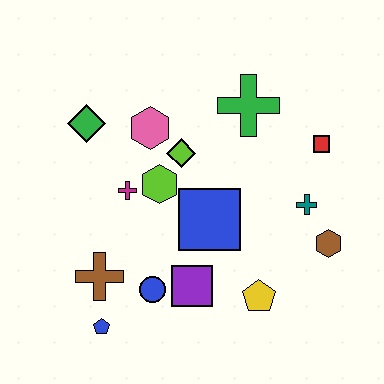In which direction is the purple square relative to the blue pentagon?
The purple square is to the right of the blue pentagon.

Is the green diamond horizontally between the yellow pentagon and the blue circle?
No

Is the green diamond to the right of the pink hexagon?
No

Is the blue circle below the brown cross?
Yes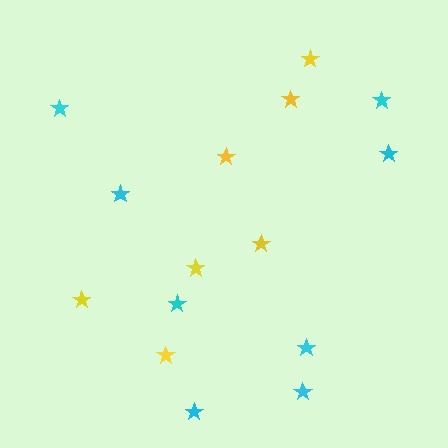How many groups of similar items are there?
There are 2 groups: one group of yellow stars (7) and one group of cyan stars (8).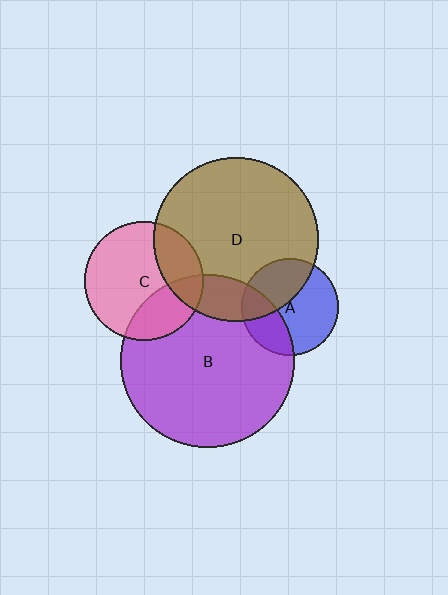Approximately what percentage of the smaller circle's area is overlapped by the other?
Approximately 25%.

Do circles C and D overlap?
Yes.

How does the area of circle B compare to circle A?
Approximately 3.2 times.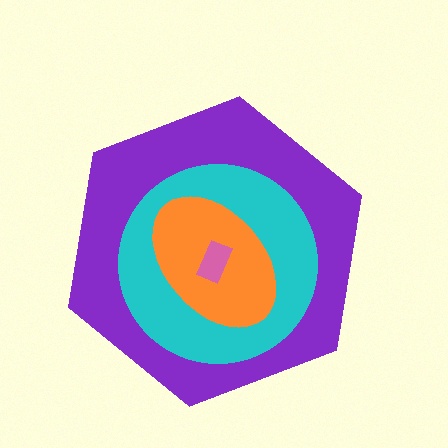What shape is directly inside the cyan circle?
The orange ellipse.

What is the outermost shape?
The purple hexagon.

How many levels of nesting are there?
4.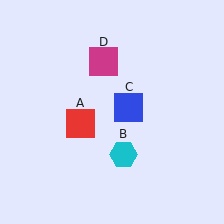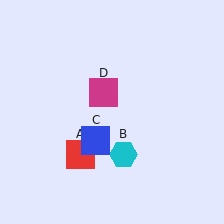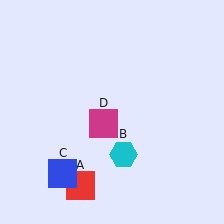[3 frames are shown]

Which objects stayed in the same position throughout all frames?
Cyan hexagon (object B) remained stationary.